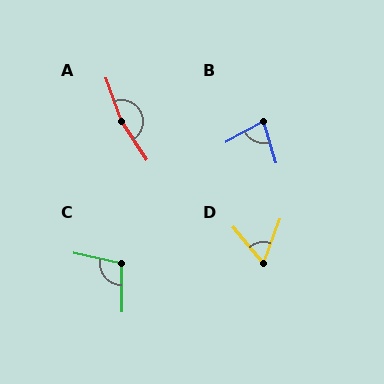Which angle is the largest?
A, at approximately 166 degrees.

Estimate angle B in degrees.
Approximately 77 degrees.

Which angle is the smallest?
D, at approximately 61 degrees.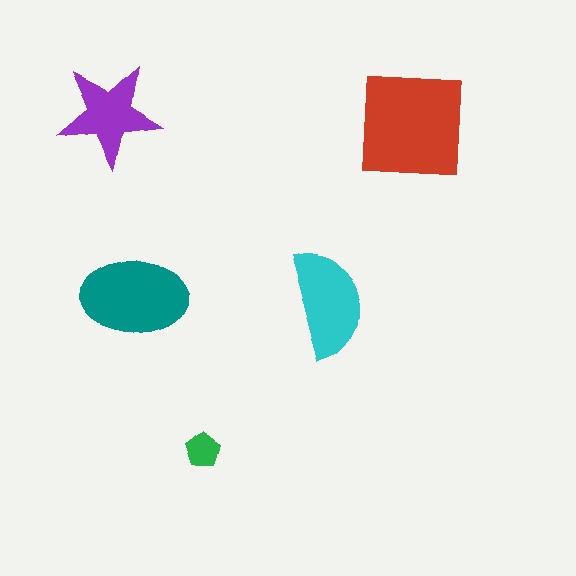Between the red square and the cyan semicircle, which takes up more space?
The red square.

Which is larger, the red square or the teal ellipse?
The red square.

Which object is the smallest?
The green pentagon.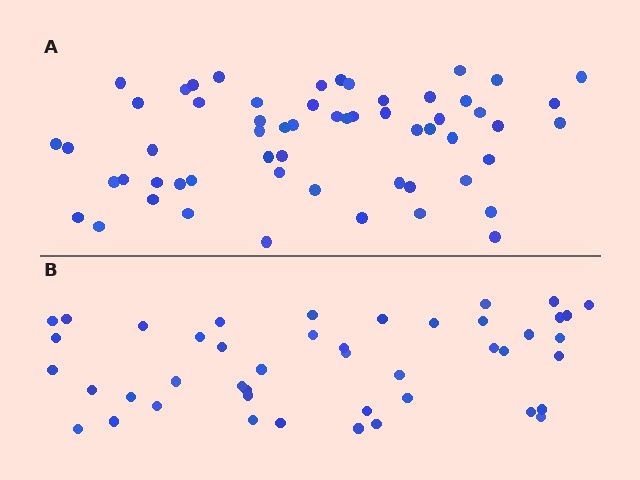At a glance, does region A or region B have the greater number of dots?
Region A (the top region) has more dots.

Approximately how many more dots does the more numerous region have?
Region A has approximately 15 more dots than region B.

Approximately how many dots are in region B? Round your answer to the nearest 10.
About 40 dots. (The exact count is 45, which rounds to 40.)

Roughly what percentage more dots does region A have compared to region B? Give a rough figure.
About 30% more.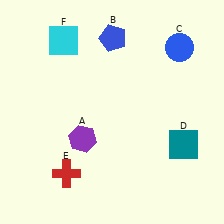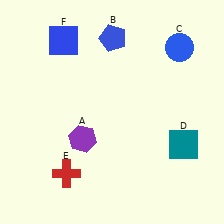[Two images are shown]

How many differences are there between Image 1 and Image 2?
There is 1 difference between the two images.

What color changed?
The square (F) changed from cyan in Image 1 to blue in Image 2.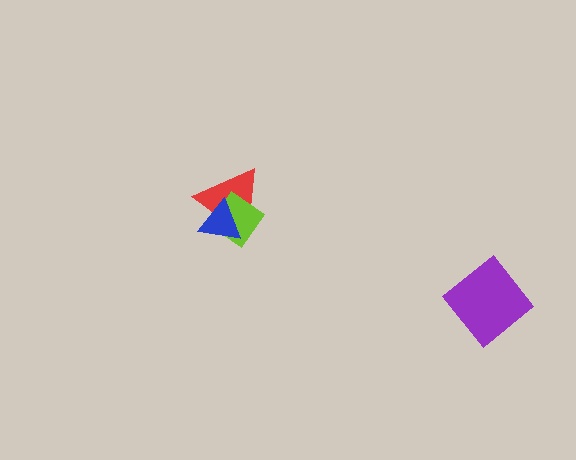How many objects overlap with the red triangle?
2 objects overlap with the red triangle.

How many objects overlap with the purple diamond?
0 objects overlap with the purple diamond.